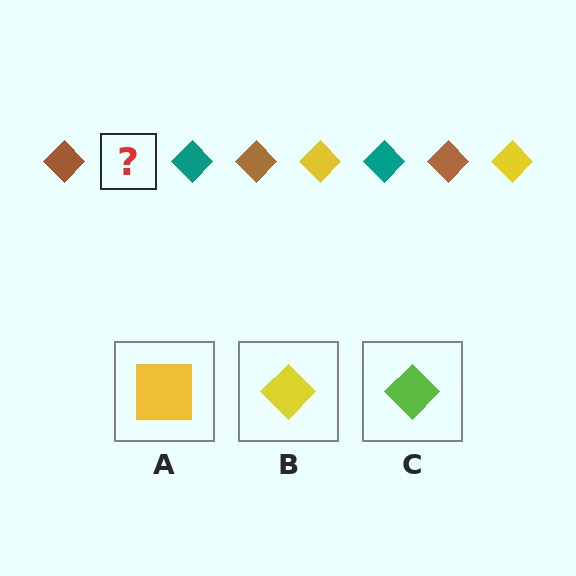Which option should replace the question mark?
Option B.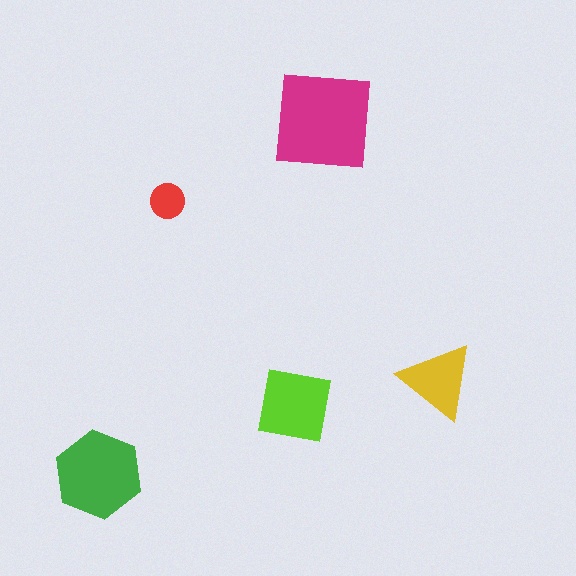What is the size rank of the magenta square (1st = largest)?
1st.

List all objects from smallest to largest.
The red circle, the yellow triangle, the lime square, the green hexagon, the magenta square.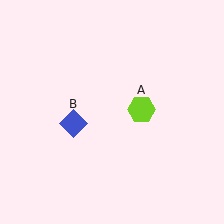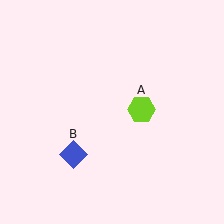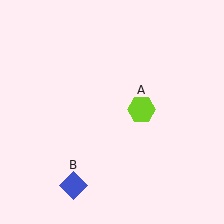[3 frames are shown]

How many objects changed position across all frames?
1 object changed position: blue diamond (object B).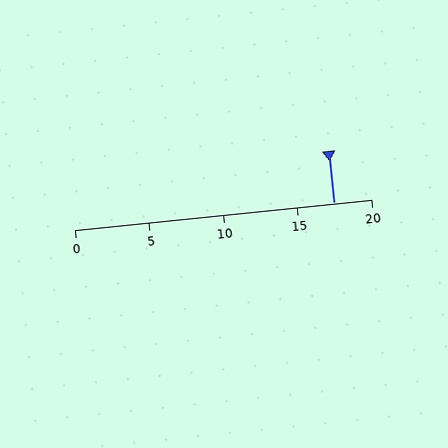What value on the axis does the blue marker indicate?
The marker indicates approximately 17.5.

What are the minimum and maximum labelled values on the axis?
The axis runs from 0 to 20.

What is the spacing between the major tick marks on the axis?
The major ticks are spaced 5 apart.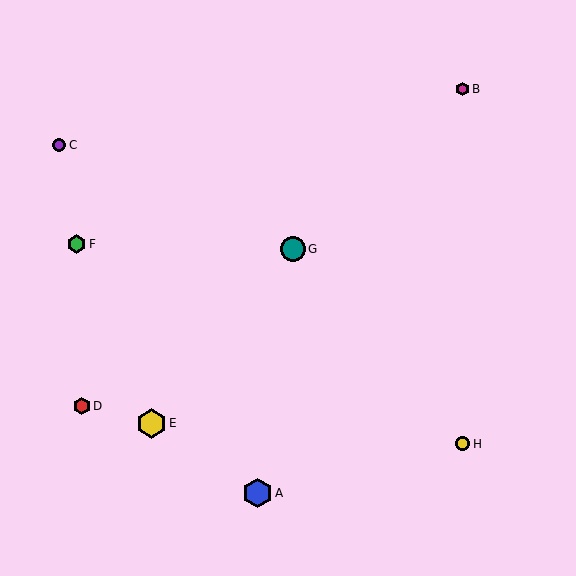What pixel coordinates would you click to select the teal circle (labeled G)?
Click at (293, 249) to select the teal circle G.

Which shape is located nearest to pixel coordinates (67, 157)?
The purple circle (labeled C) at (59, 145) is nearest to that location.